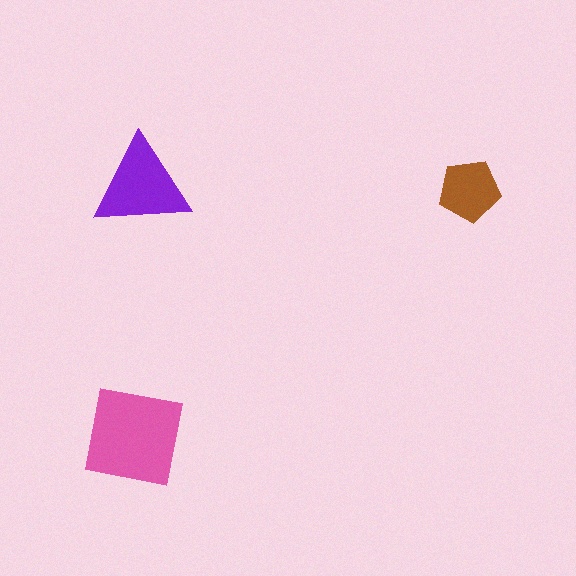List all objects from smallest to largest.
The brown pentagon, the purple triangle, the pink square.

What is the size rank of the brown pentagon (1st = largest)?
3rd.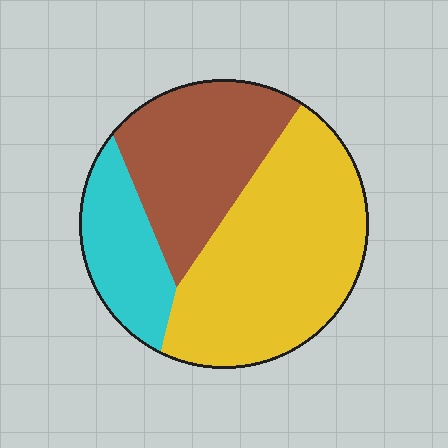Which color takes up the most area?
Yellow, at roughly 50%.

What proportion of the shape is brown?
Brown covers 31% of the shape.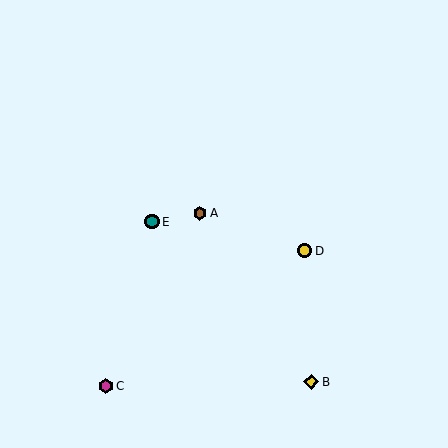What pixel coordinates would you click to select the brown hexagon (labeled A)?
Click at (200, 213) to select the brown hexagon A.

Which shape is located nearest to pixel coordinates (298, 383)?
The yellow diamond (labeled B) at (311, 382) is nearest to that location.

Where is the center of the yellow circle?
The center of the yellow circle is at (304, 251).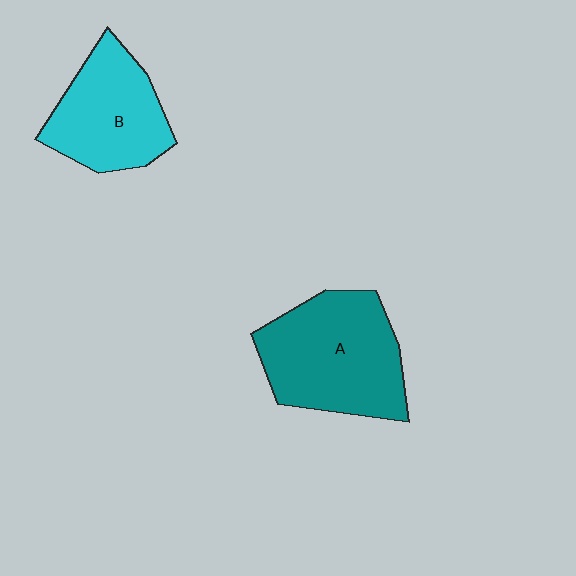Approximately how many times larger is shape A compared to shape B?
Approximately 1.3 times.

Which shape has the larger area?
Shape A (teal).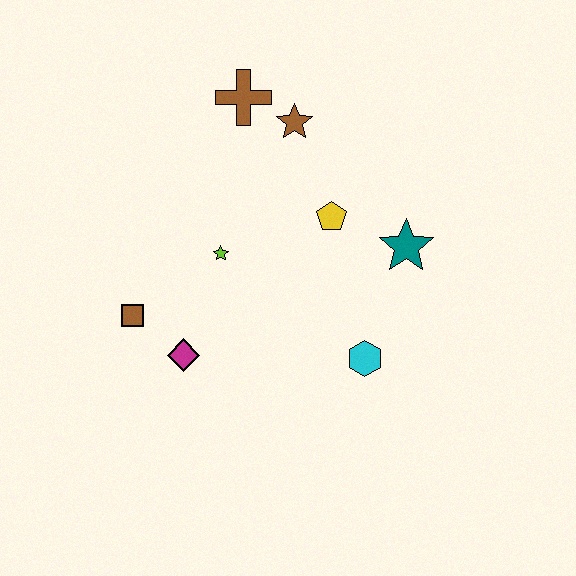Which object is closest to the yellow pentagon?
The teal star is closest to the yellow pentagon.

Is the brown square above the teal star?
No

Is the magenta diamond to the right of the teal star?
No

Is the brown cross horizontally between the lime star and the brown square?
No